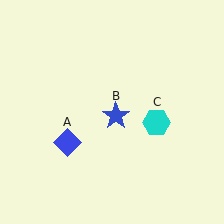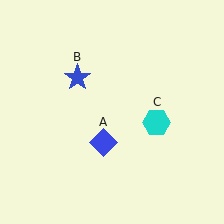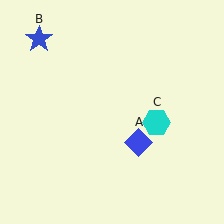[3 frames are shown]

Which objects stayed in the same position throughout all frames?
Cyan hexagon (object C) remained stationary.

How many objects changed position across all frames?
2 objects changed position: blue diamond (object A), blue star (object B).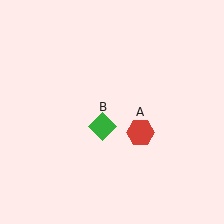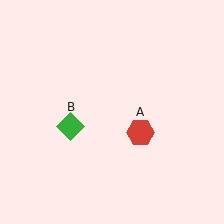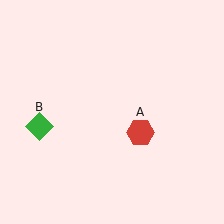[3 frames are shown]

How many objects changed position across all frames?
1 object changed position: green diamond (object B).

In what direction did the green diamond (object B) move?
The green diamond (object B) moved left.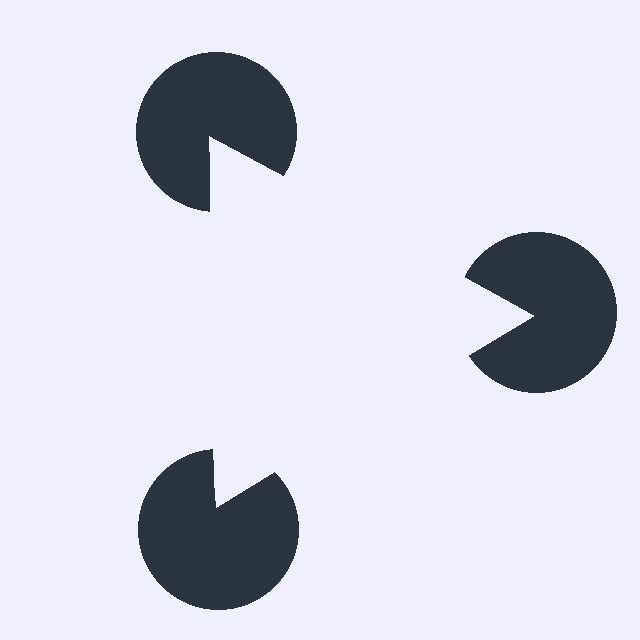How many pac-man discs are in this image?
There are 3 — one at each vertex of the illusory triangle.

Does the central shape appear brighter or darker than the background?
It typically appears slightly brighter than the background, even though no actual brightness change is drawn.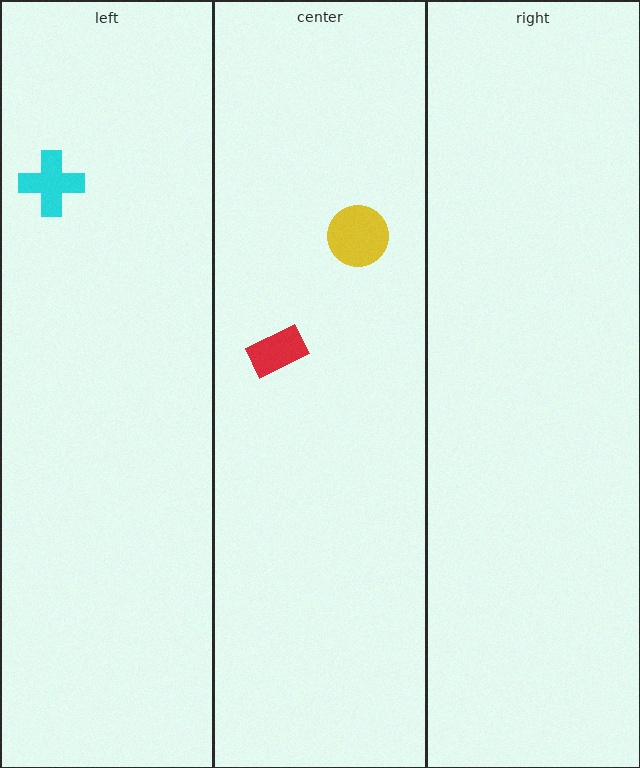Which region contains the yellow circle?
The center region.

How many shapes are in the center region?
2.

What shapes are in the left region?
The cyan cross.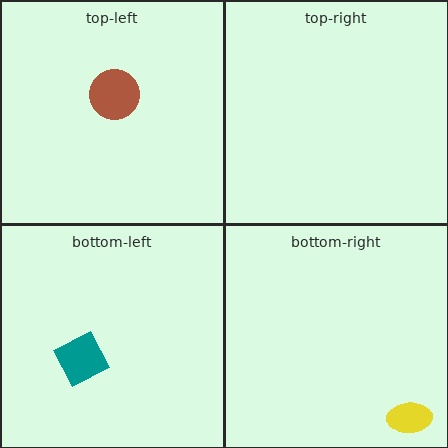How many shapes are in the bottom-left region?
1.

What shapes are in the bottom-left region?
The teal diamond.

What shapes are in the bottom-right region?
The yellow ellipse.